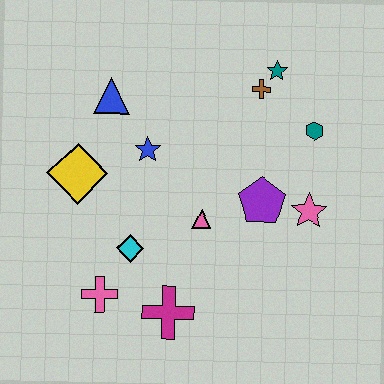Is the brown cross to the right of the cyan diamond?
Yes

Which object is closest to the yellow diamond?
The blue star is closest to the yellow diamond.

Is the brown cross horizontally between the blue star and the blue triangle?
No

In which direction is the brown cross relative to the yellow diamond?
The brown cross is to the right of the yellow diamond.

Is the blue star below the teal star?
Yes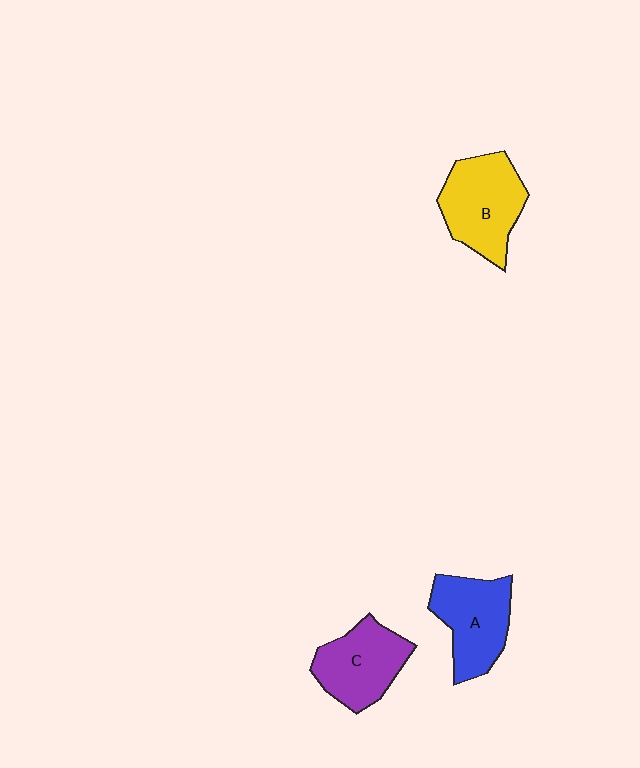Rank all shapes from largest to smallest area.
From largest to smallest: B (yellow), A (blue), C (purple).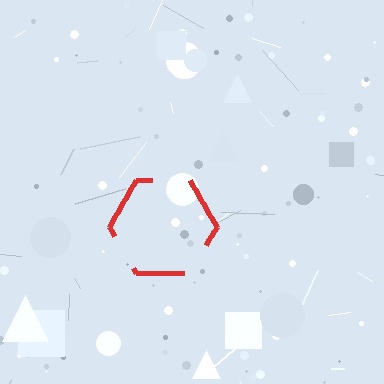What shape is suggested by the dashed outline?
The dashed outline suggests a hexagon.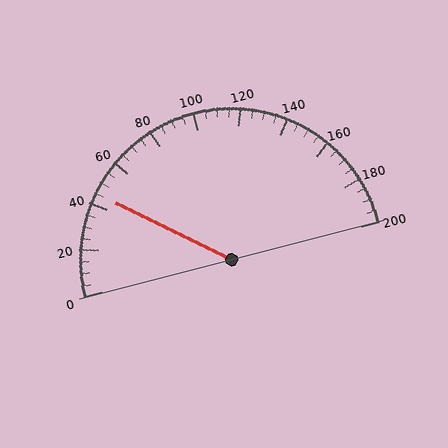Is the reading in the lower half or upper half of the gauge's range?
The reading is in the lower half of the range (0 to 200).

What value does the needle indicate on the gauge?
The needle indicates approximately 45.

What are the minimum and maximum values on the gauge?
The gauge ranges from 0 to 200.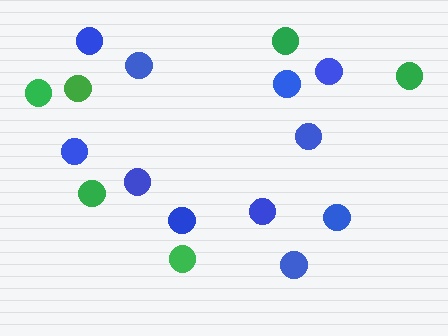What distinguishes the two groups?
There are 2 groups: one group of green circles (6) and one group of blue circles (11).